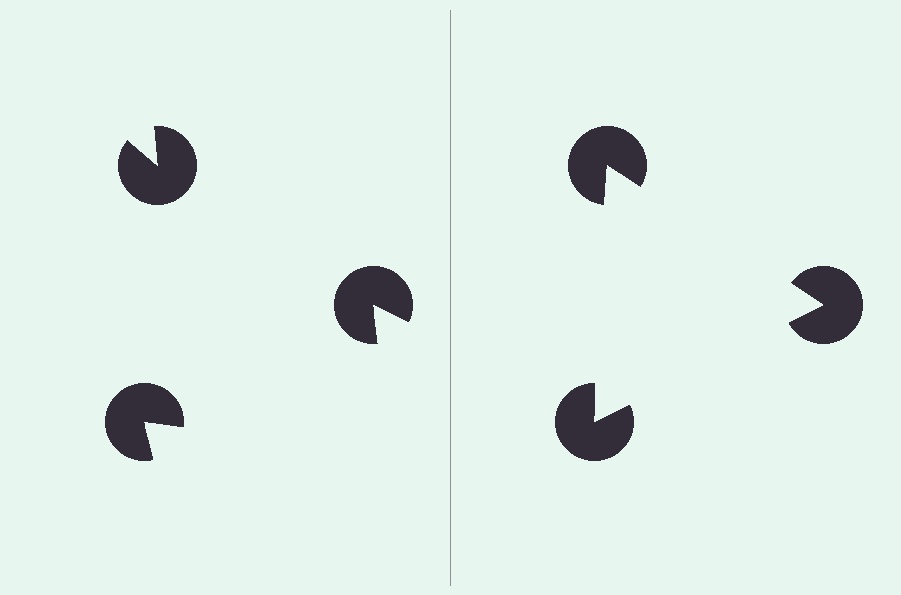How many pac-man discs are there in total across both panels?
6 — 3 on each side.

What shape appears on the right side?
An illusory triangle.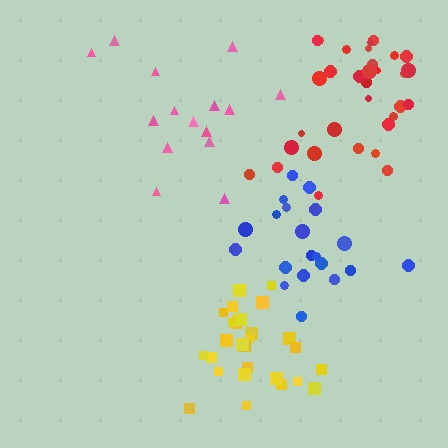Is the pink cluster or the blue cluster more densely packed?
Blue.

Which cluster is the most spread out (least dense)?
Pink.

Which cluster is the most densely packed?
Yellow.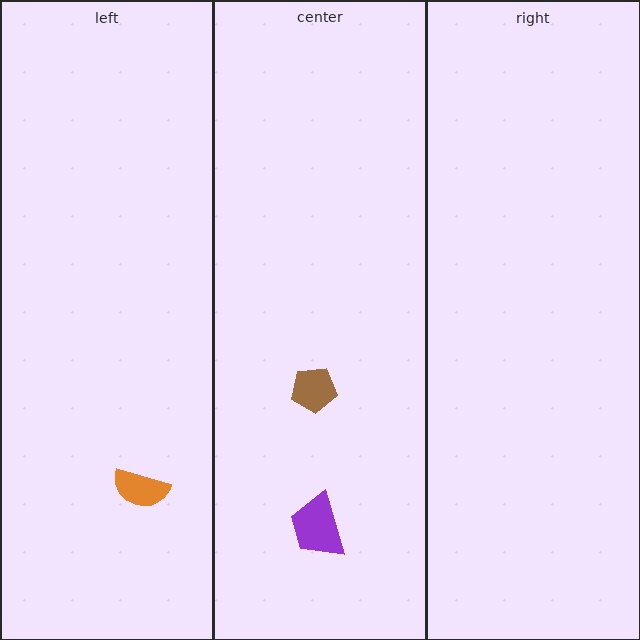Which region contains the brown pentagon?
The center region.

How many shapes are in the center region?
2.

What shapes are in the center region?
The brown pentagon, the purple trapezoid.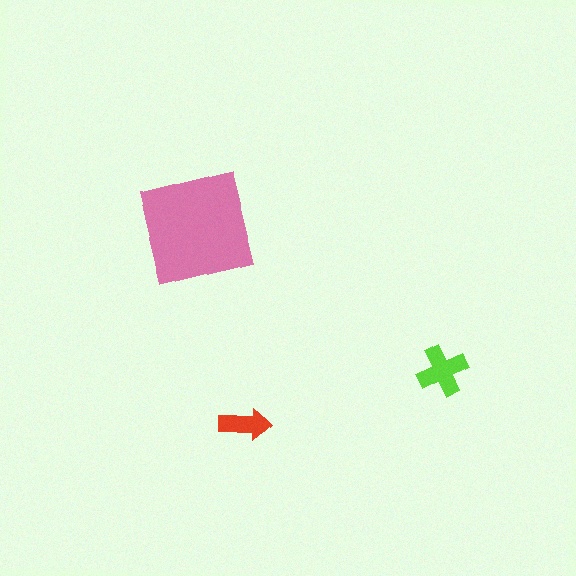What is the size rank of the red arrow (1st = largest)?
3rd.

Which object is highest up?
The pink square is topmost.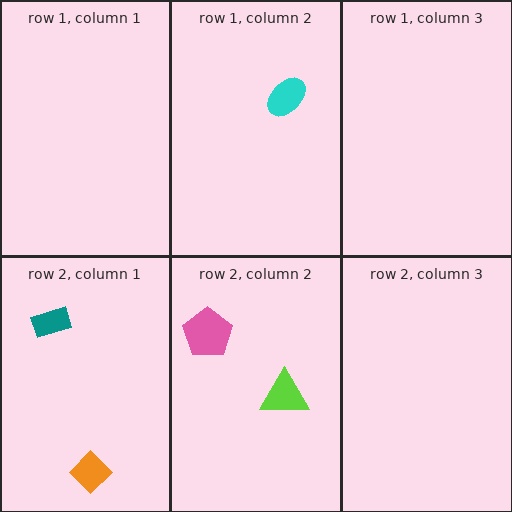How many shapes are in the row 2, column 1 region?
2.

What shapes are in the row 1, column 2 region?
The cyan ellipse.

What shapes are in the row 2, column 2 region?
The lime triangle, the pink pentagon.